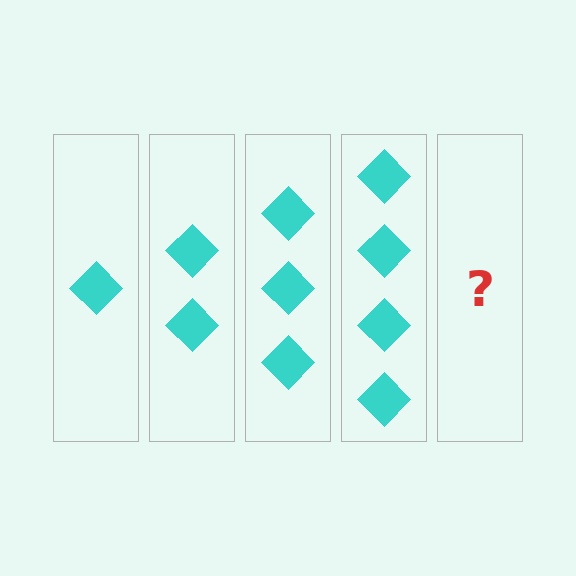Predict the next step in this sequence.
The next step is 5 diamonds.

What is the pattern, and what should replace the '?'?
The pattern is that each step adds one more diamond. The '?' should be 5 diamonds.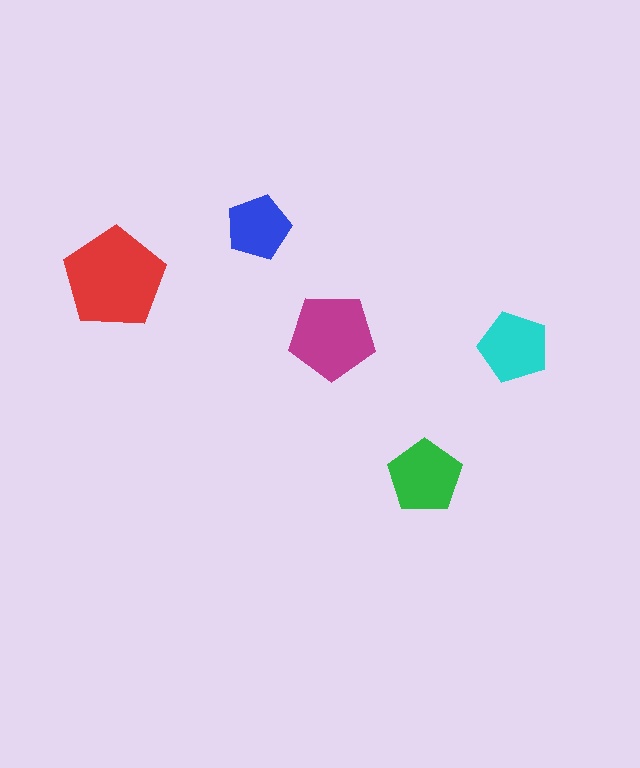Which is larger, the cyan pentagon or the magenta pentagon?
The magenta one.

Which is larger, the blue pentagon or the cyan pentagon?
The cyan one.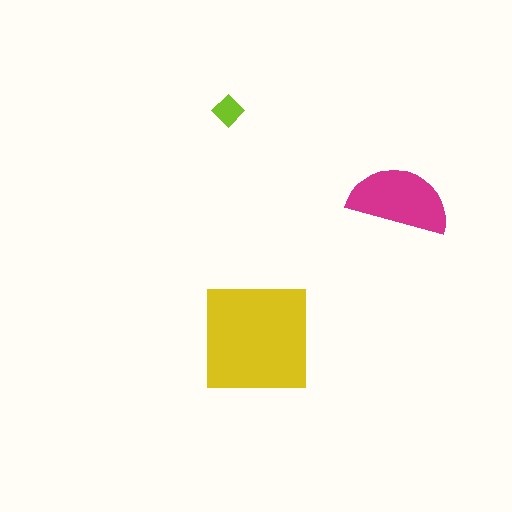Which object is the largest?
The yellow square.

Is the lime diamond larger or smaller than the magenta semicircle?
Smaller.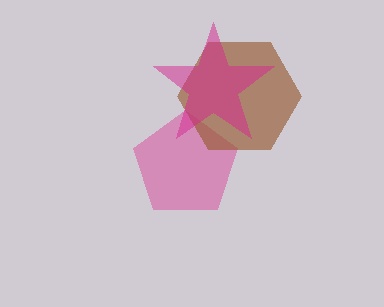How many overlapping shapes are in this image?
There are 3 overlapping shapes in the image.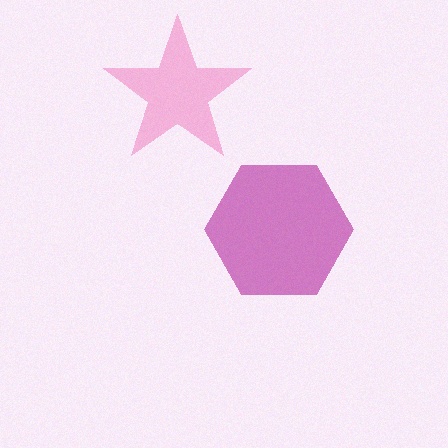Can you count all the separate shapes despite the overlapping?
Yes, there are 2 separate shapes.